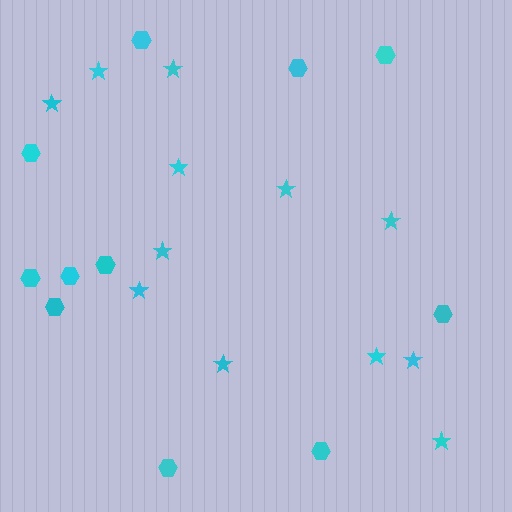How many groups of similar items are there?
There are 2 groups: one group of stars (12) and one group of hexagons (11).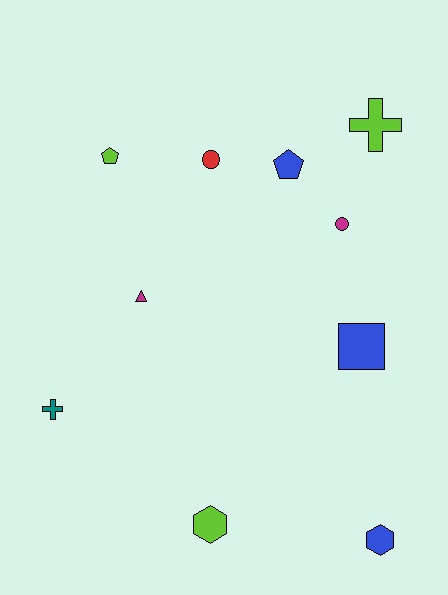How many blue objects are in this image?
There are 3 blue objects.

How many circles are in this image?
There are 2 circles.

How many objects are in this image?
There are 10 objects.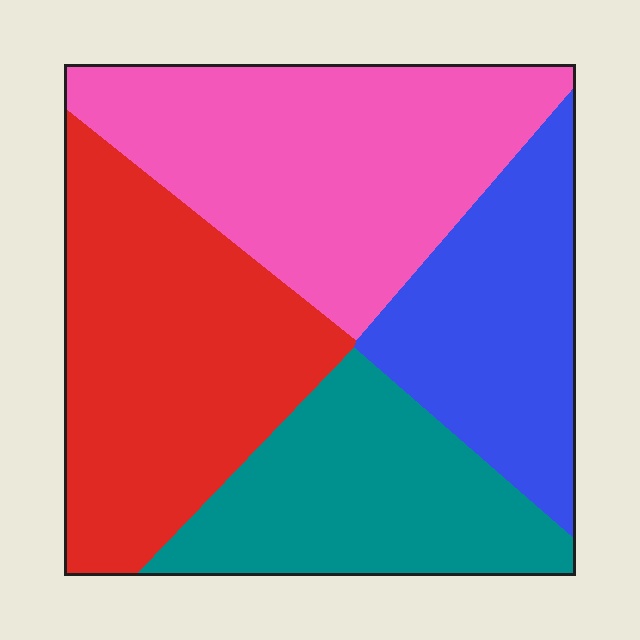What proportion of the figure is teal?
Teal covers around 20% of the figure.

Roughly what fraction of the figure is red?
Red takes up about one third (1/3) of the figure.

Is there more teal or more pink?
Pink.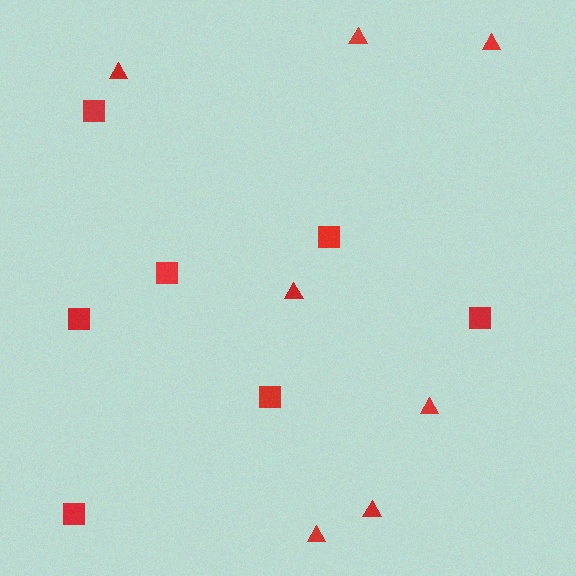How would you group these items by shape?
There are 2 groups: one group of triangles (7) and one group of squares (7).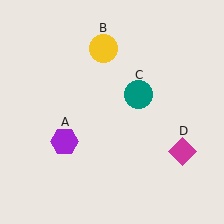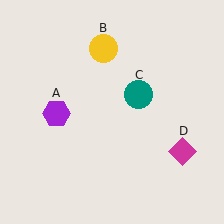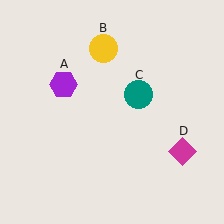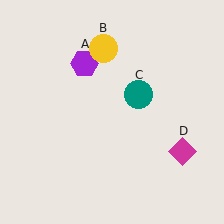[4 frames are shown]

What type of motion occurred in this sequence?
The purple hexagon (object A) rotated clockwise around the center of the scene.